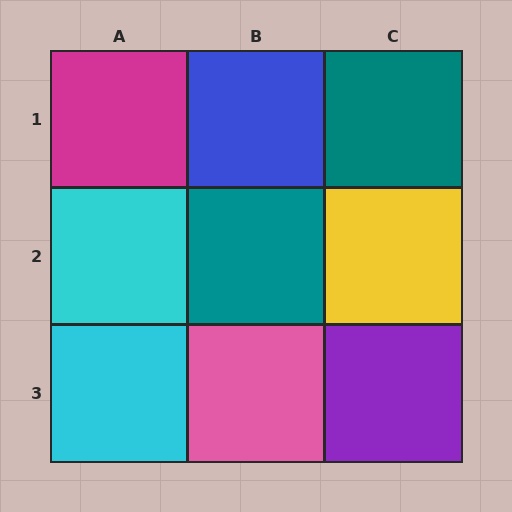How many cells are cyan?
2 cells are cyan.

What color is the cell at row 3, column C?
Purple.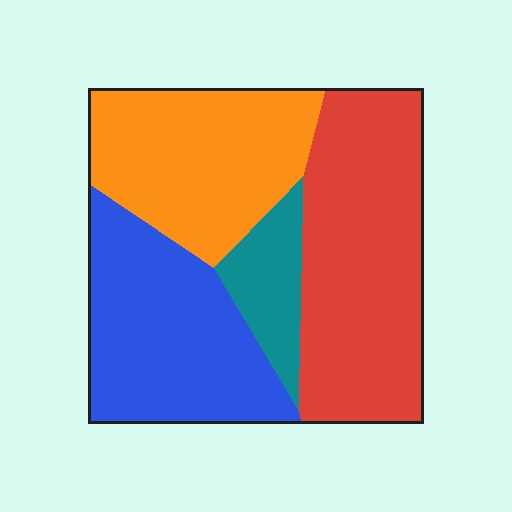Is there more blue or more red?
Red.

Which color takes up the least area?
Teal, at roughly 10%.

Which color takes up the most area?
Red, at roughly 35%.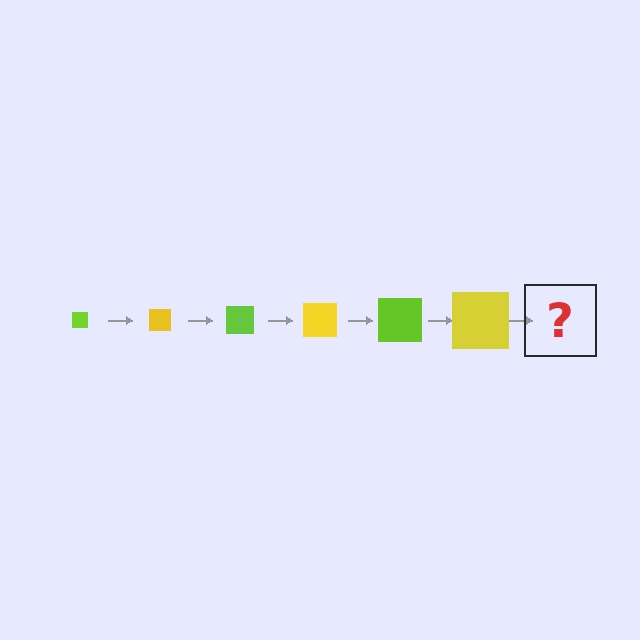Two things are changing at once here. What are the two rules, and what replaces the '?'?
The two rules are that the square grows larger each step and the color cycles through lime and yellow. The '?' should be a lime square, larger than the previous one.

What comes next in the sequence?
The next element should be a lime square, larger than the previous one.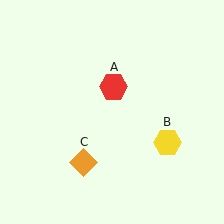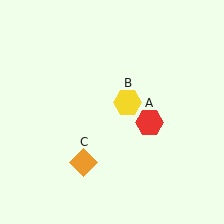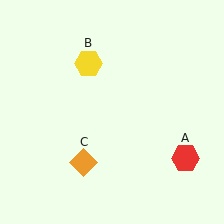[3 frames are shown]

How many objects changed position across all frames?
2 objects changed position: red hexagon (object A), yellow hexagon (object B).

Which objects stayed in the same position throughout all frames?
Orange diamond (object C) remained stationary.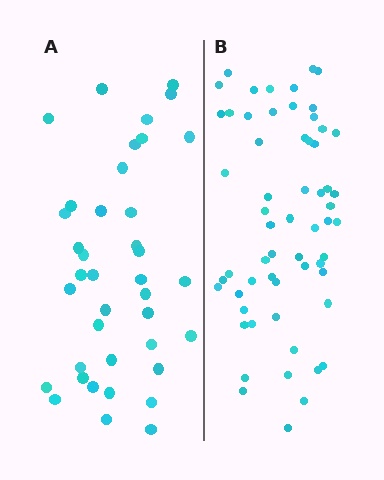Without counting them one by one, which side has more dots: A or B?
Region B (the right region) has more dots.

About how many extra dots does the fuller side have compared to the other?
Region B has approximately 20 more dots than region A.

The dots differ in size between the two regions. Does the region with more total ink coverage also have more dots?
No. Region A has more total ink coverage because its dots are larger, but region B actually contains more individual dots. Total area can be misleading — the number of items is what matters here.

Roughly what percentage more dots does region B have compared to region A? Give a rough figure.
About 55% more.